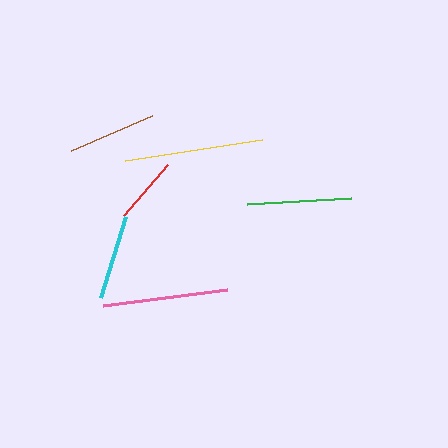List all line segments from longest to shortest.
From longest to shortest: yellow, pink, green, brown, cyan, red.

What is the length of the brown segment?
The brown segment is approximately 88 pixels long.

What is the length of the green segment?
The green segment is approximately 105 pixels long.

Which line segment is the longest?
The yellow line is the longest at approximately 139 pixels.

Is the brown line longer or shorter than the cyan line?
The brown line is longer than the cyan line.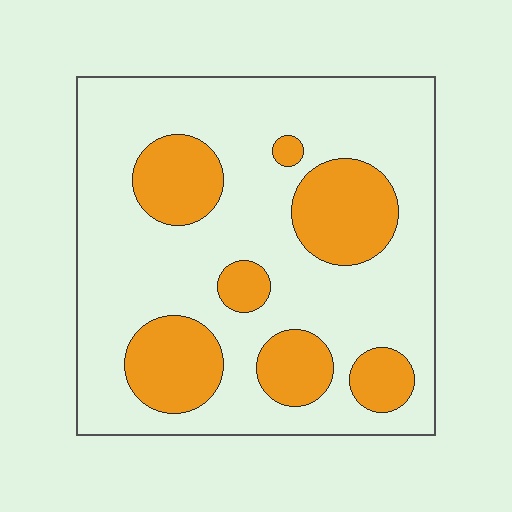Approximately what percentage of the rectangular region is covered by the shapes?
Approximately 25%.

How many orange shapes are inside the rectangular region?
7.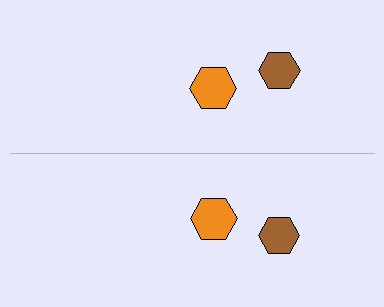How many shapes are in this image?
There are 4 shapes in this image.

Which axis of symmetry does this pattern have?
The pattern has a horizontal axis of symmetry running through the center of the image.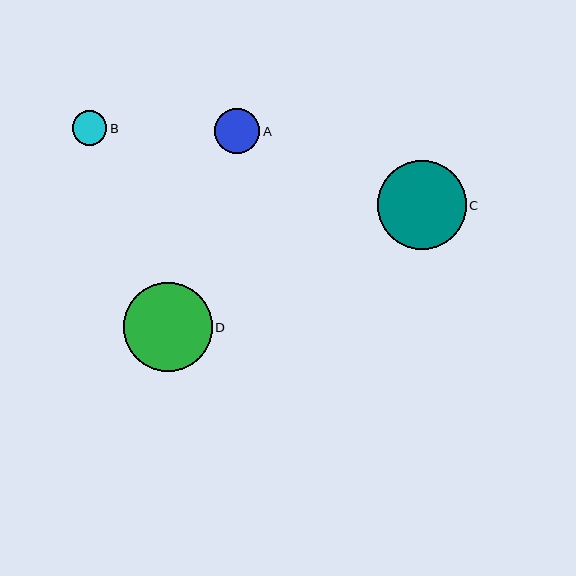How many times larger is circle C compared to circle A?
Circle C is approximately 2.0 times the size of circle A.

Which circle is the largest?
Circle C is the largest with a size of approximately 88 pixels.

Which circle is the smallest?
Circle B is the smallest with a size of approximately 34 pixels.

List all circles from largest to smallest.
From largest to smallest: C, D, A, B.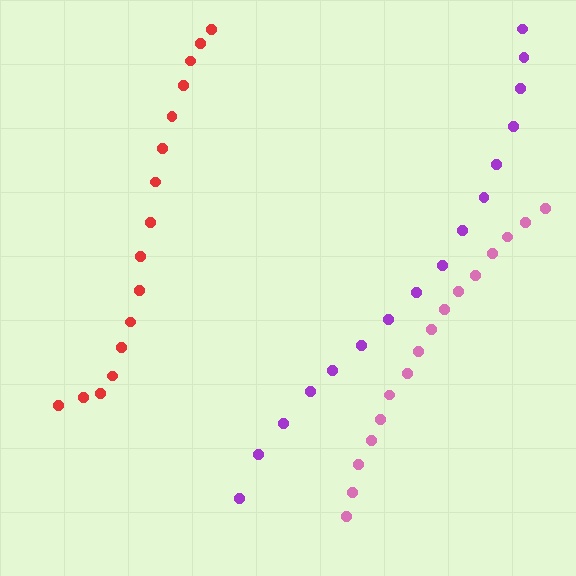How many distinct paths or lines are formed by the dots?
There are 3 distinct paths.